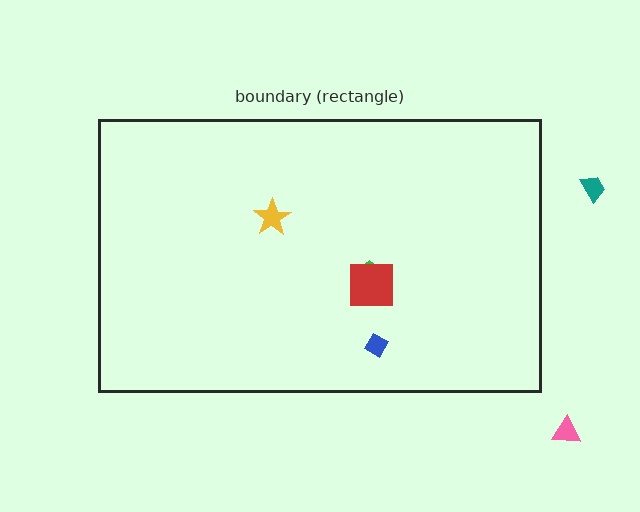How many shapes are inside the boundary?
4 inside, 2 outside.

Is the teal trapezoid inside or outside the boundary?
Outside.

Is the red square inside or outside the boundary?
Inside.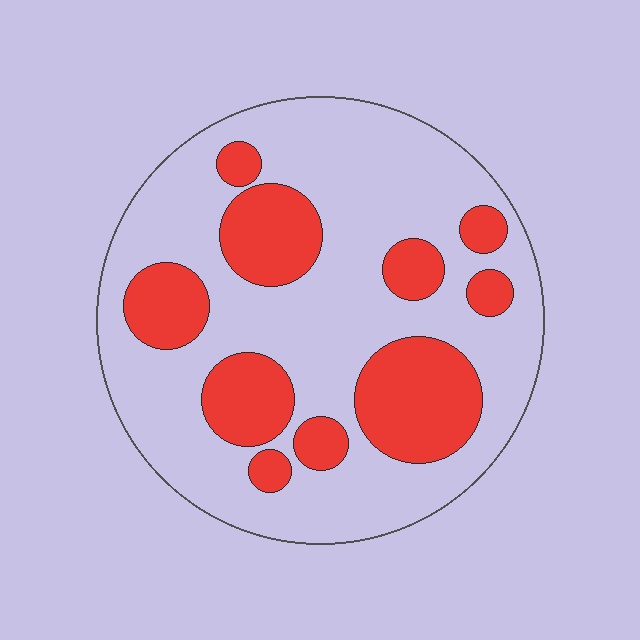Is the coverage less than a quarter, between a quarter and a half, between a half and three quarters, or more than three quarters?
Between a quarter and a half.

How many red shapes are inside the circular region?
10.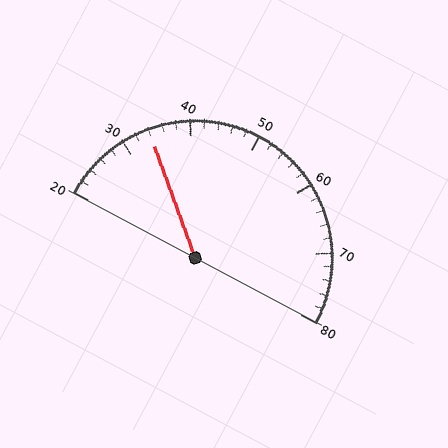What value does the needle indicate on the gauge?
The needle indicates approximately 34.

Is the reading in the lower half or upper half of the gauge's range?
The reading is in the lower half of the range (20 to 80).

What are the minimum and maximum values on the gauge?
The gauge ranges from 20 to 80.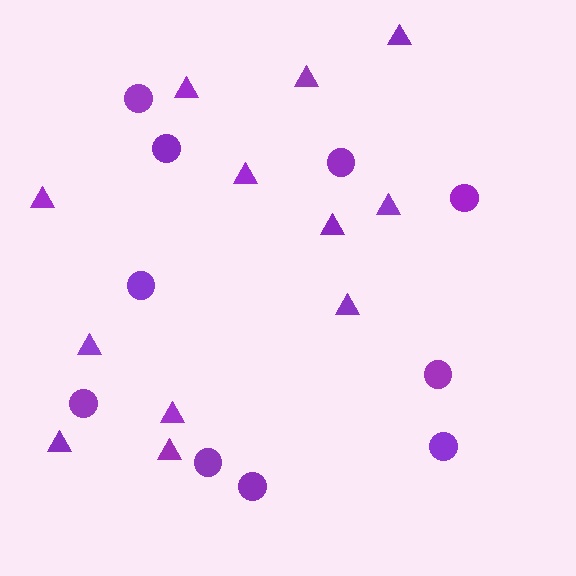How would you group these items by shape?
There are 2 groups: one group of circles (10) and one group of triangles (12).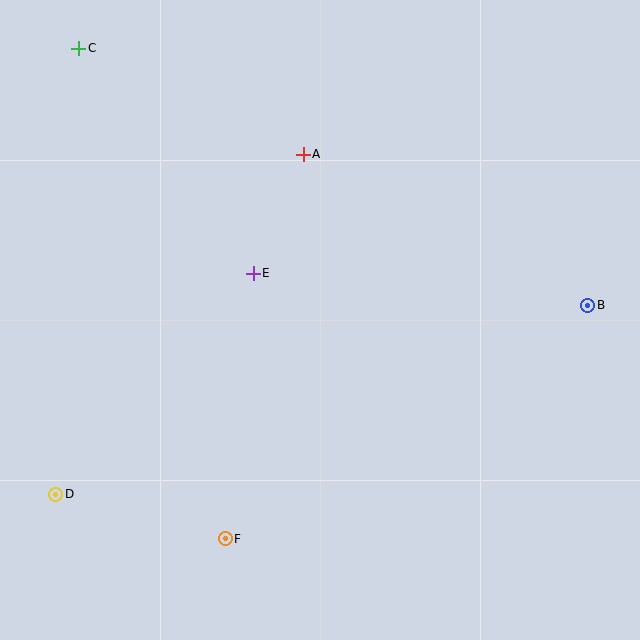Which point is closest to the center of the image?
Point E at (253, 273) is closest to the center.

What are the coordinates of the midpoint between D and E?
The midpoint between D and E is at (154, 384).